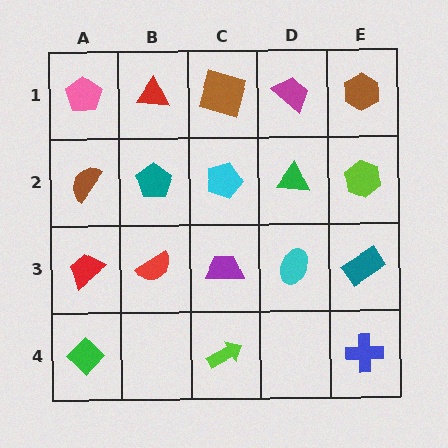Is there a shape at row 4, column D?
No, that cell is empty.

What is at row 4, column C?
A lime arrow.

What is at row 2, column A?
A brown semicircle.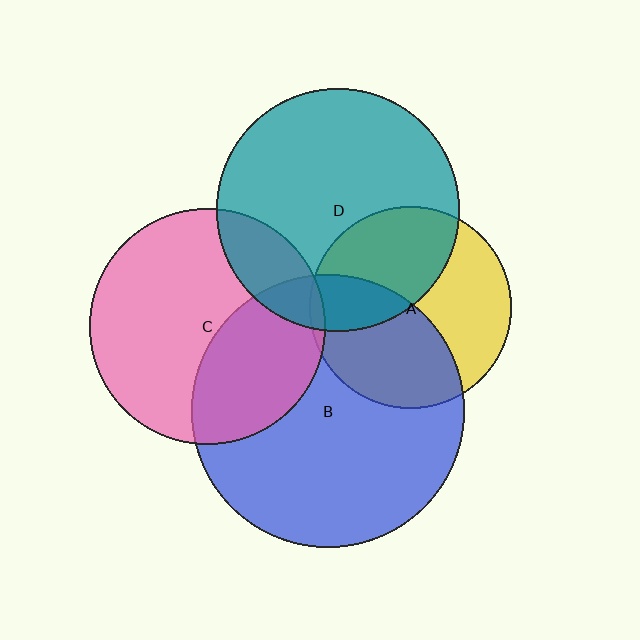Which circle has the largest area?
Circle B (blue).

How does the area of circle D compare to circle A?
Approximately 1.4 times.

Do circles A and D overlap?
Yes.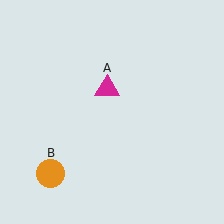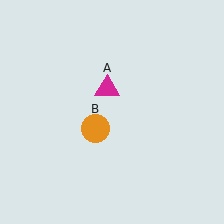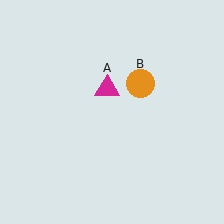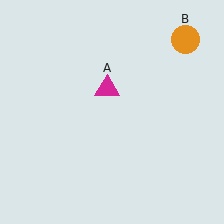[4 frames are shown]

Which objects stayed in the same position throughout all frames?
Magenta triangle (object A) remained stationary.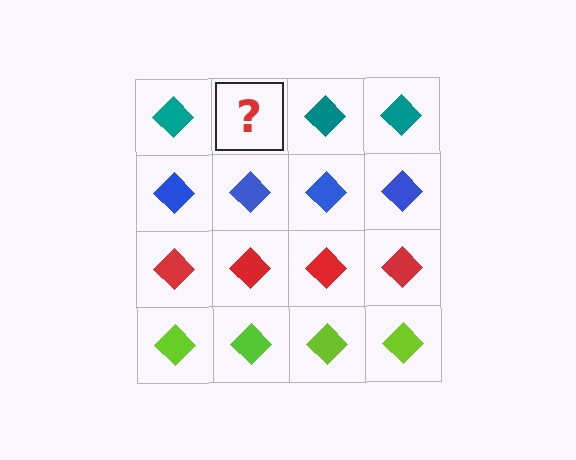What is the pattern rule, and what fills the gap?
The rule is that each row has a consistent color. The gap should be filled with a teal diamond.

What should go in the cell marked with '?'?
The missing cell should contain a teal diamond.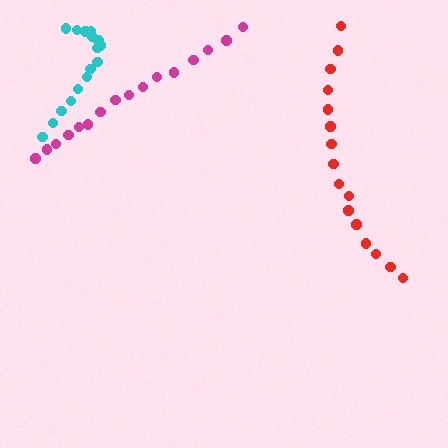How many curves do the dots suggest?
There are 3 distinct paths.